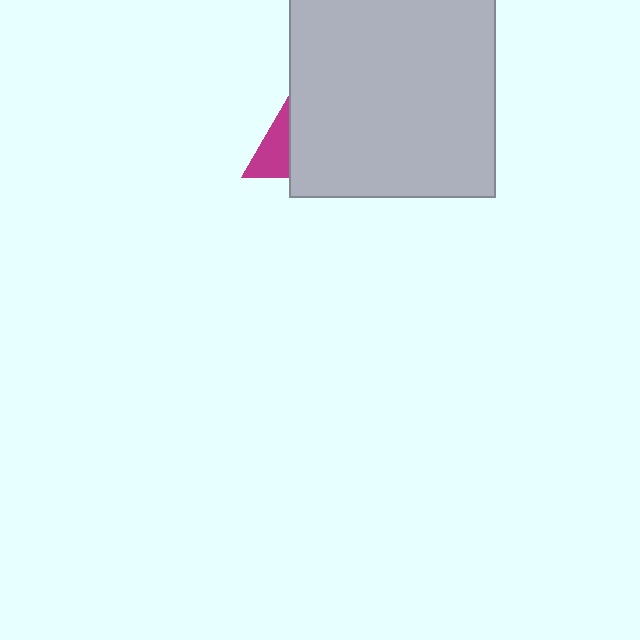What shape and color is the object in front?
The object in front is a light gray rectangle.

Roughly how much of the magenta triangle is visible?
A small part of it is visible (roughly 31%).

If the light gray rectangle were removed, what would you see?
You would see the complete magenta triangle.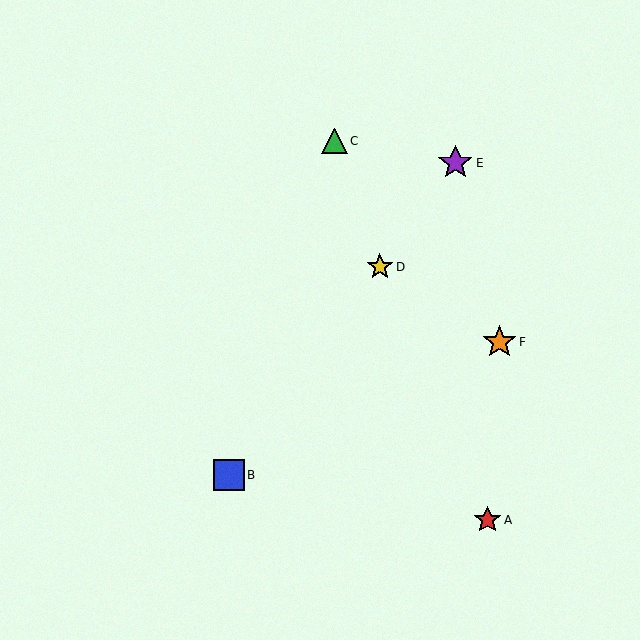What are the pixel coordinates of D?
Object D is at (380, 267).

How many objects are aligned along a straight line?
3 objects (B, D, E) are aligned along a straight line.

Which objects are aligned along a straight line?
Objects B, D, E are aligned along a straight line.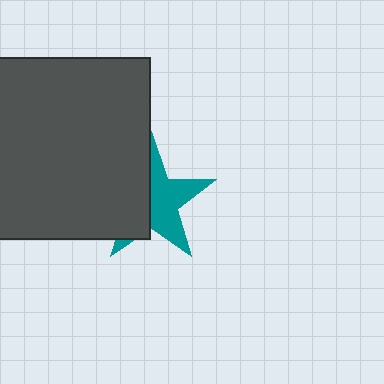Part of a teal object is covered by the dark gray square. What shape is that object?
It is a star.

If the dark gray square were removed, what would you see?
You would see the complete teal star.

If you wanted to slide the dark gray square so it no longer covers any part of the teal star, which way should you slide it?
Slide it left — that is the most direct way to separate the two shapes.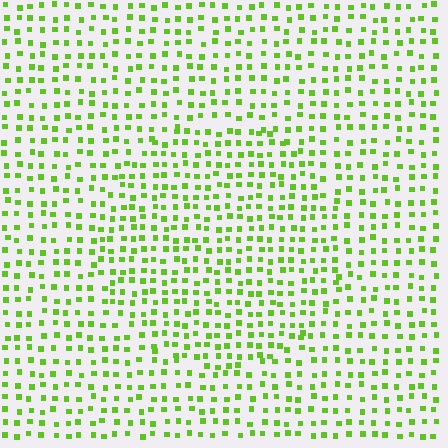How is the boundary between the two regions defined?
The boundary is defined by a change in element density (approximately 1.3x ratio). All elements are the same color, size, and shape.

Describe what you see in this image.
The image contains small lime elements arranged at two different densities. A circle-shaped region is visible where the elements are more densely packed than the surrounding area.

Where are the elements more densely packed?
The elements are more densely packed inside the circle boundary.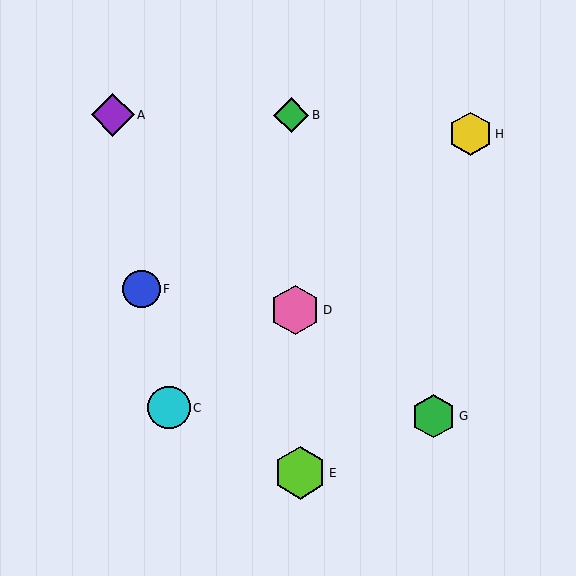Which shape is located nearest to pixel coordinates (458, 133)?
The yellow hexagon (labeled H) at (471, 134) is nearest to that location.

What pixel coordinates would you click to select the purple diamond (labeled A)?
Click at (113, 115) to select the purple diamond A.